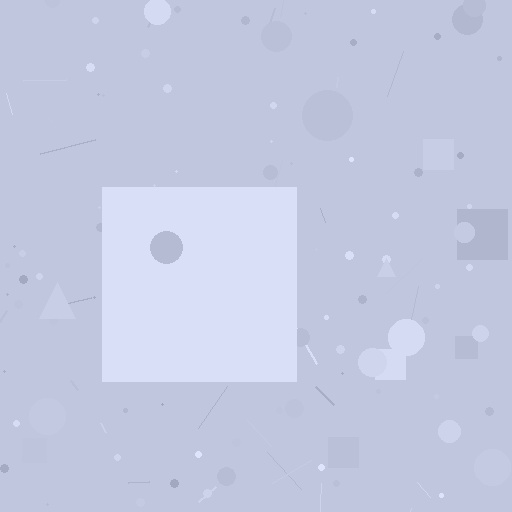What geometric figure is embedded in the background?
A square is embedded in the background.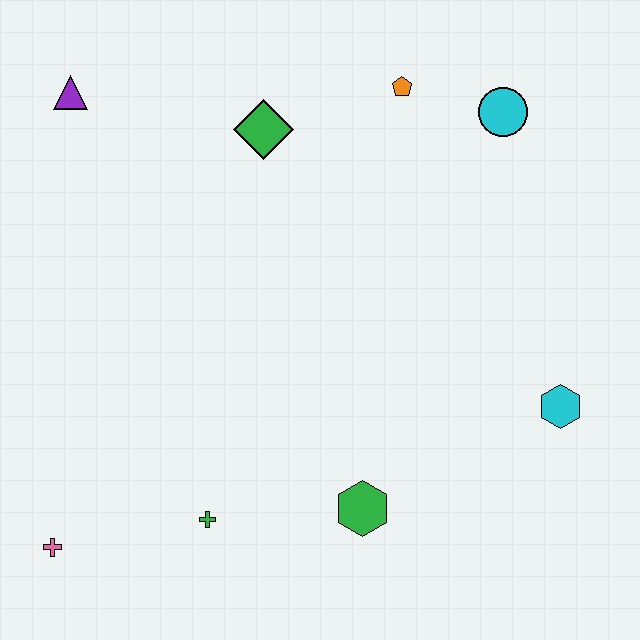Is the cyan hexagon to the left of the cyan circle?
No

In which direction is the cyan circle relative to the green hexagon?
The cyan circle is above the green hexagon.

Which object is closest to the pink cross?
The green cross is closest to the pink cross.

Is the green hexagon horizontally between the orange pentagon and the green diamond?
Yes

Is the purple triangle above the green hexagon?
Yes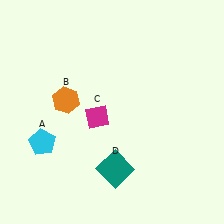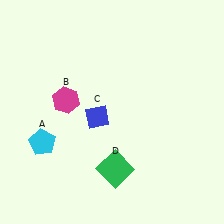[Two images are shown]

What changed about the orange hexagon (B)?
In Image 1, B is orange. In Image 2, it changed to magenta.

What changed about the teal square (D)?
In Image 1, D is teal. In Image 2, it changed to green.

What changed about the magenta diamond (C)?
In Image 1, C is magenta. In Image 2, it changed to blue.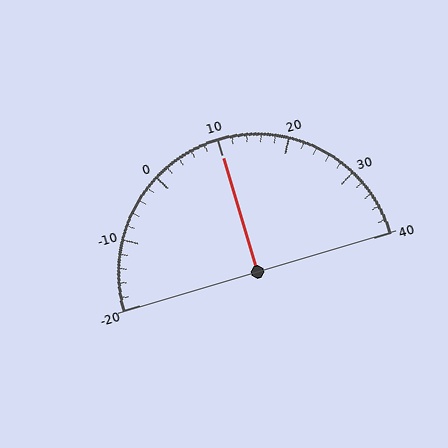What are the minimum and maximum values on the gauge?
The gauge ranges from -20 to 40.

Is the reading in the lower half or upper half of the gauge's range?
The reading is in the upper half of the range (-20 to 40).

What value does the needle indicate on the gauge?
The needle indicates approximately 10.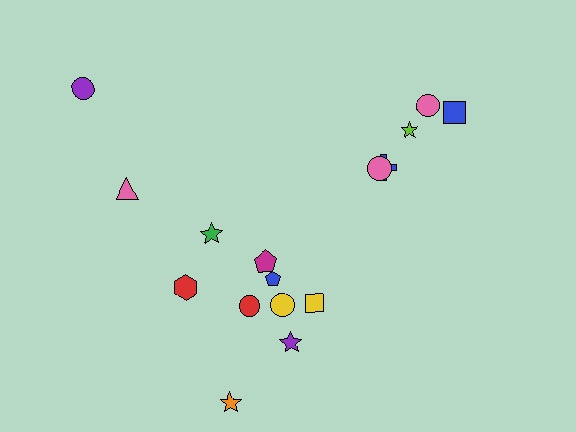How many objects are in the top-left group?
There are 3 objects.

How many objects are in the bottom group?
There are 8 objects.